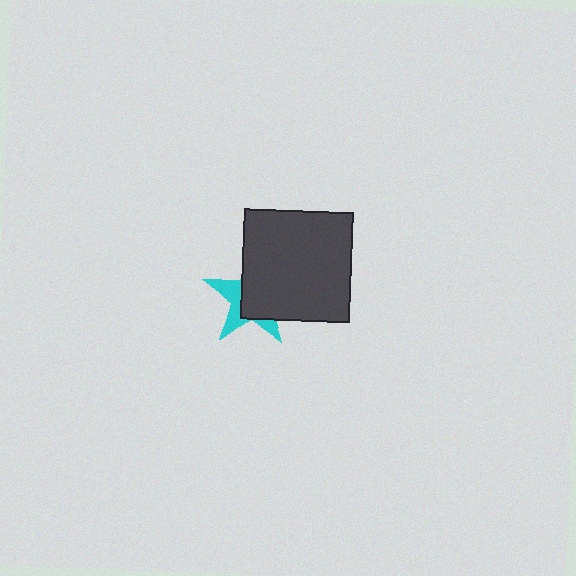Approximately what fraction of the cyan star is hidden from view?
Roughly 62% of the cyan star is hidden behind the dark gray square.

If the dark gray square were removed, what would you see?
You would see the complete cyan star.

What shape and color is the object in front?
The object in front is a dark gray square.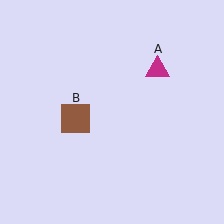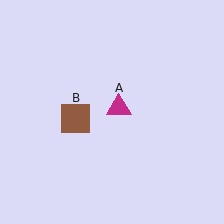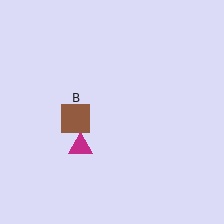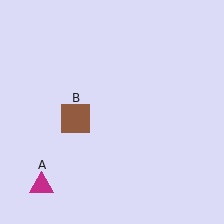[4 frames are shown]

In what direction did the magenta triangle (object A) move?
The magenta triangle (object A) moved down and to the left.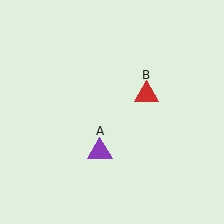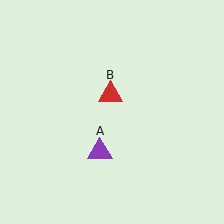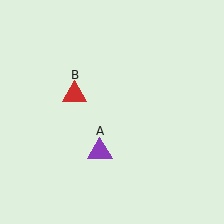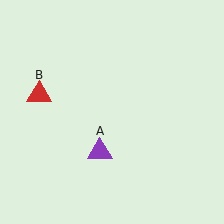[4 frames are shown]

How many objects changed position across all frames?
1 object changed position: red triangle (object B).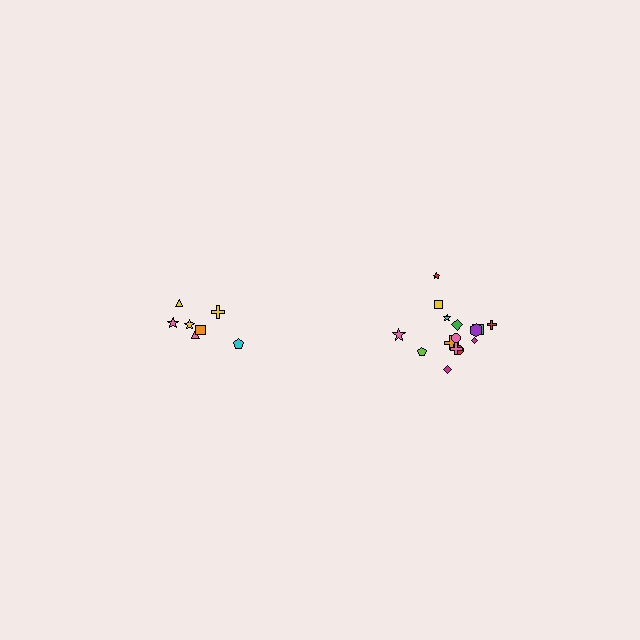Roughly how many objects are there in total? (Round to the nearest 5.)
Roughly 20 objects in total.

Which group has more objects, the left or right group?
The right group.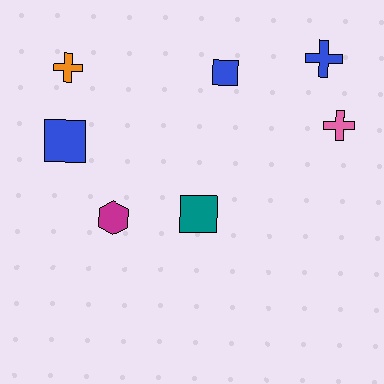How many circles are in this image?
There are no circles.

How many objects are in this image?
There are 7 objects.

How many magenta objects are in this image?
There is 1 magenta object.